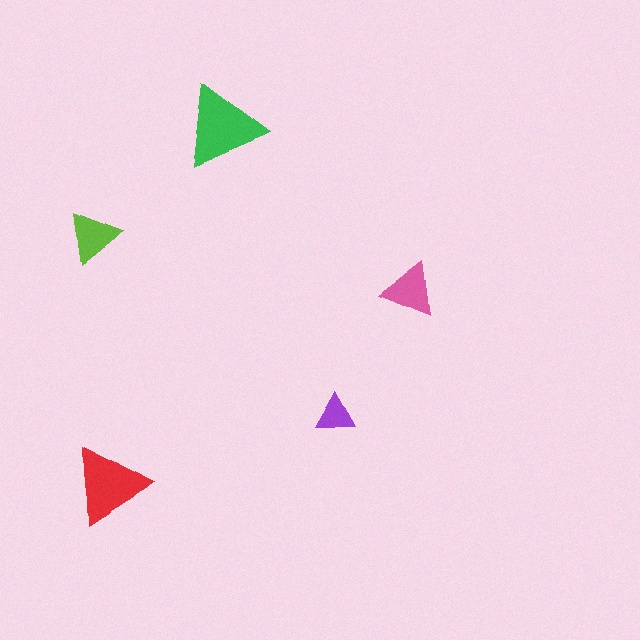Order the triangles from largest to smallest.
the green one, the red one, the pink one, the lime one, the purple one.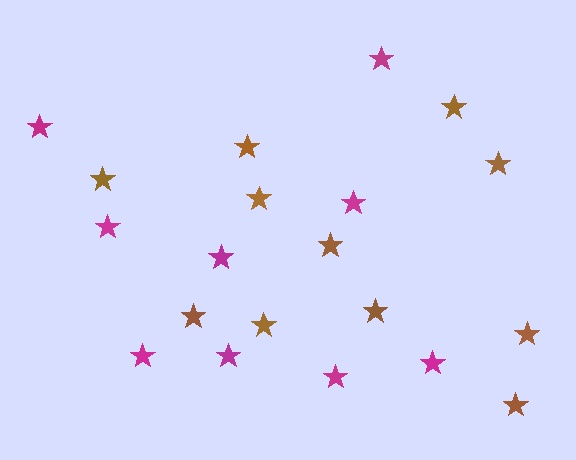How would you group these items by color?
There are 2 groups: one group of brown stars (11) and one group of magenta stars (9).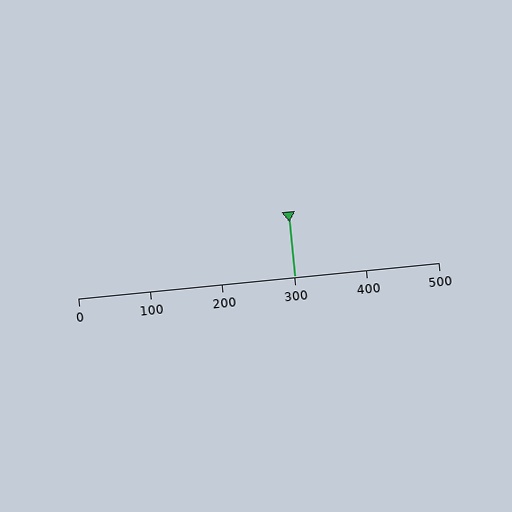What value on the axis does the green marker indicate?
The marker indicates approximately 300.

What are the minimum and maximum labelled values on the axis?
The axis runs from 0 to 500.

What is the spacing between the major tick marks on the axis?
The major ticks are spaced 100 apart.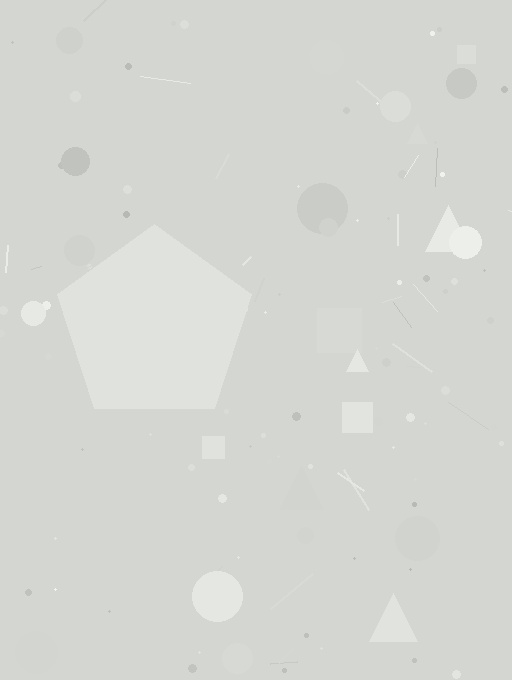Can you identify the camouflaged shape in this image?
The camouflaged shape is a pentagon.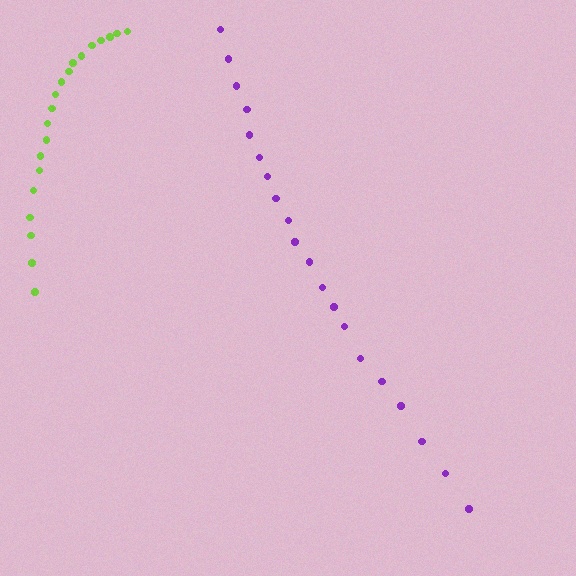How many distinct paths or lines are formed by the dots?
There are 2 distinct paths.